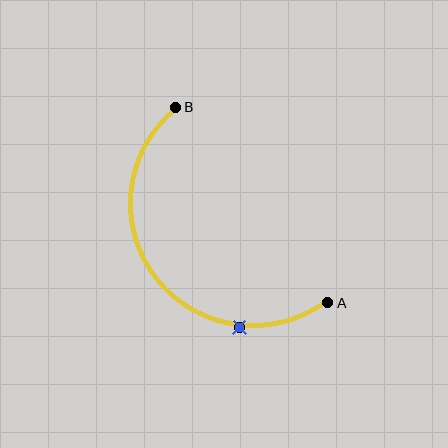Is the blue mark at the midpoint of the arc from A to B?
No. The blue mark lies on the arc but is closer to endpoint A. The arc midpoint would be at the point on the curve equidistant along the arc from both A and B.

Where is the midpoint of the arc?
The arc midpoint is the point on the curve farthest from the straight line joining A and B. It sits below and to the left of that line.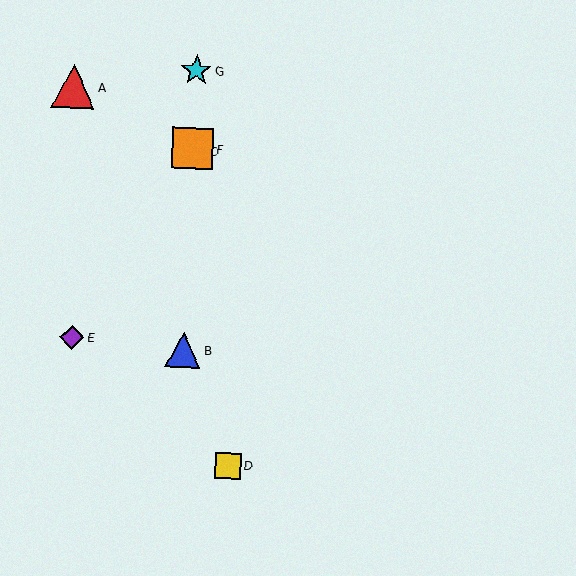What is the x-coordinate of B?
Object B is at x≈183.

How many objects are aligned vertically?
4 objects (B, C, F, G) are aligned vertically.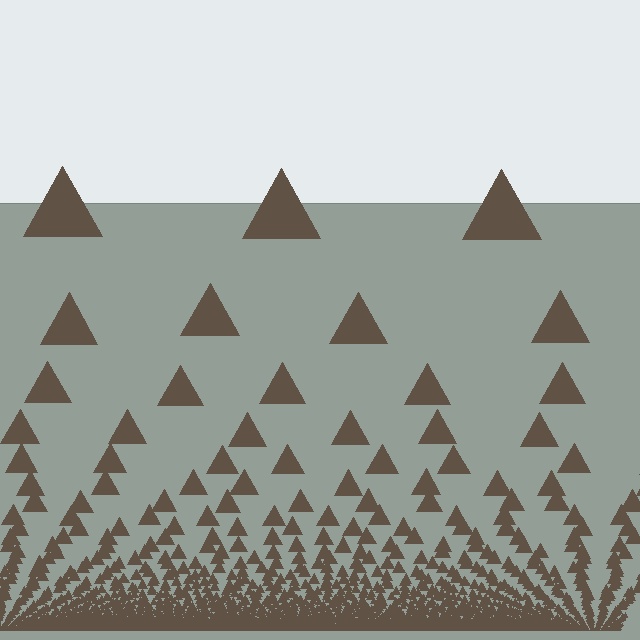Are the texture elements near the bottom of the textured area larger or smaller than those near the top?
Smaller. The gradient is inverted — elements near the bottom are smaller and denser.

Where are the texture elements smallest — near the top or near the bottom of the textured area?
Near the bottom.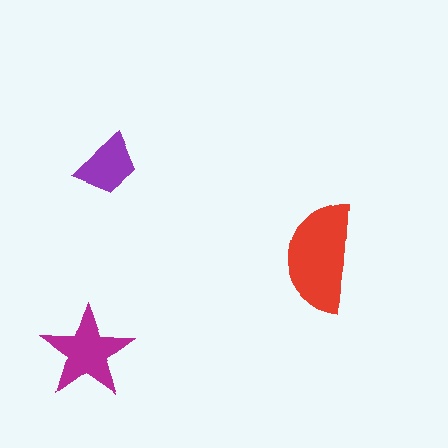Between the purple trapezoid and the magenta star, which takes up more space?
The magenta star.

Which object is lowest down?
The magenta star is bottommost.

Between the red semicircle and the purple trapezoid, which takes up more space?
The red semicircle.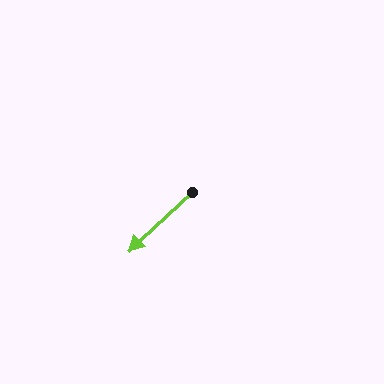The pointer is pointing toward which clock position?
Roughly 8 o'clock.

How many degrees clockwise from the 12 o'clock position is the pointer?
Approximately 227 degrees.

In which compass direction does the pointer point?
Southwest.